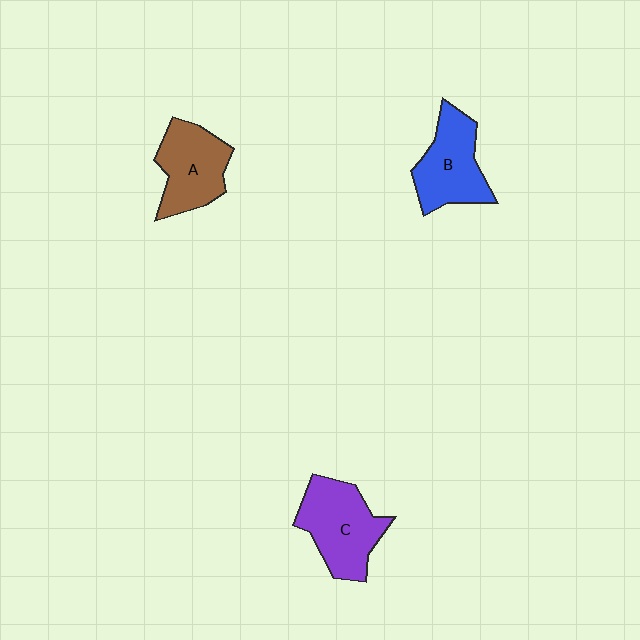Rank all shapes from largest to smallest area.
From largest to smallest: C (purple), B (blue), A (brown).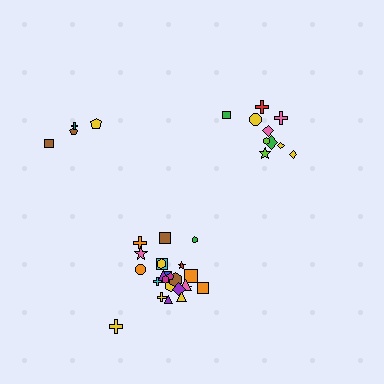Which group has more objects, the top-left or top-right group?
The top-right group.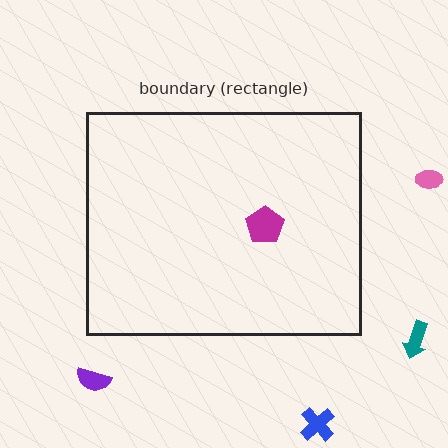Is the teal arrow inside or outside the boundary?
Outside.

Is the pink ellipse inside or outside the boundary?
Outside.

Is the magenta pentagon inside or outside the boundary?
Inside.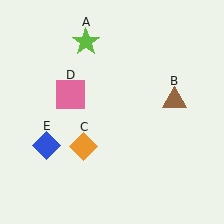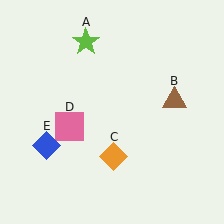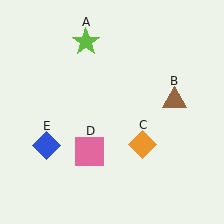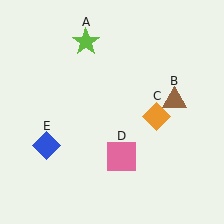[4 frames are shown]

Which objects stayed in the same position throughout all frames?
Lime star (object A) and brown triangle (object B) and blue diamond (object E) remained stationary.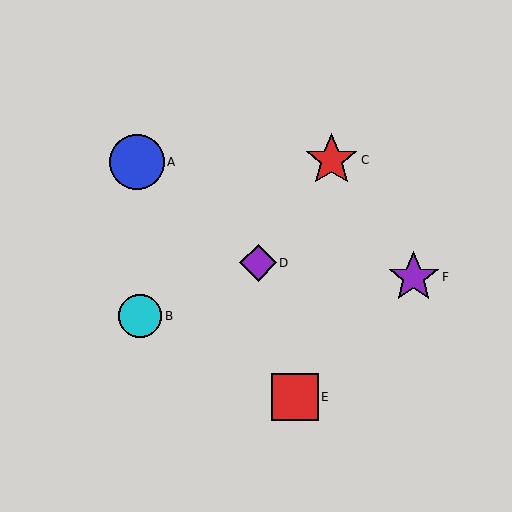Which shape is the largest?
The blue circle (labeled A) is the largest.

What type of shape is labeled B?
Shape B is a cyan circle.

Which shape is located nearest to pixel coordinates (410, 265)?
The purple star (labeled F) at (414, 277) is nearest to that location.